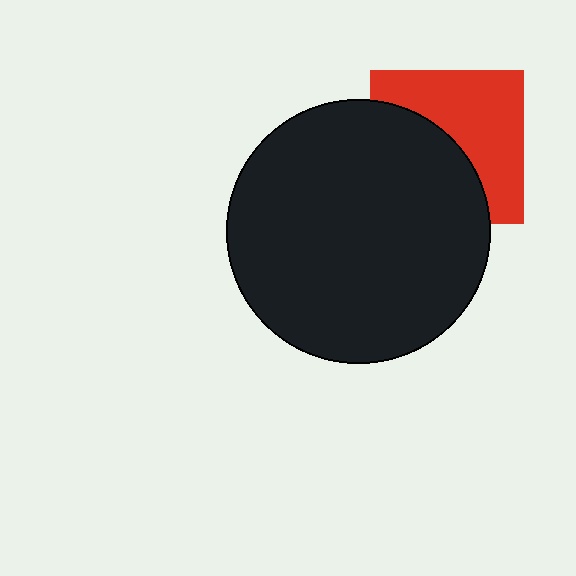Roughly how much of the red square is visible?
About half of it is visible (roughly 52%).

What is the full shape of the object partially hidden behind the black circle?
The partially hidden object is a red square.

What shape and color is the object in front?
The object in front is a black circle.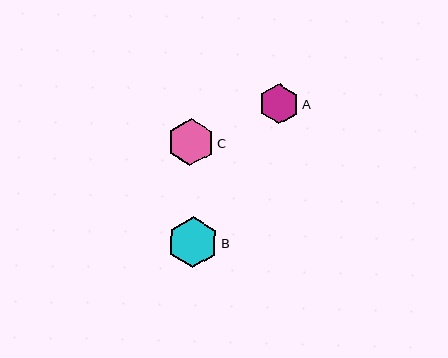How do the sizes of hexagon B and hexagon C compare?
Hexagon B and hexagon C are approximately the same size.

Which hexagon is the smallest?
Hexagon A is the smallest with a size of approximately 40 pixels.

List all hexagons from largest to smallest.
From largest to smallest: B, C, A.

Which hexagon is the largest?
Hexagon B is the largest with a size of approximately 51 pixels.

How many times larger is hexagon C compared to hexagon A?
Hexagon C is approximately 1.2 times the size of hexagon A.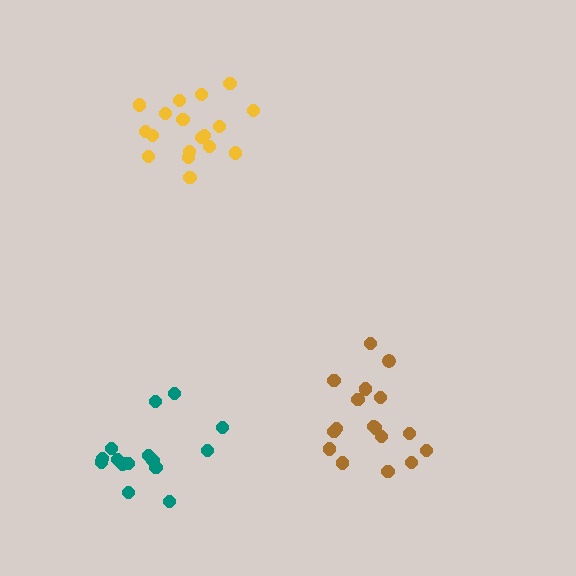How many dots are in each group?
Group 1: 18 dots, Group 2: 15 dots, Group 3: 17 dots (50 total).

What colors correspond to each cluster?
The clusters are colored: yellow, teal, brown.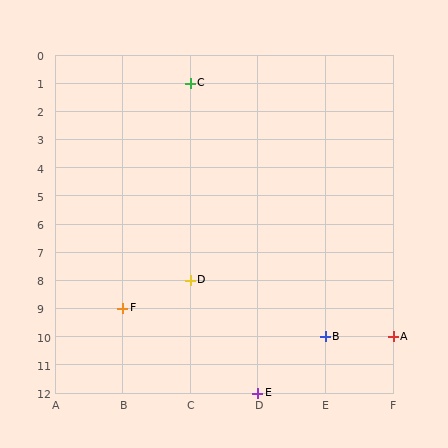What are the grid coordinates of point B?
Point B is at grid coordinates (E, 10).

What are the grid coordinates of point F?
Point F is at grid coordinates (B, 9).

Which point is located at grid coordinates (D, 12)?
Point E is at (D, 12).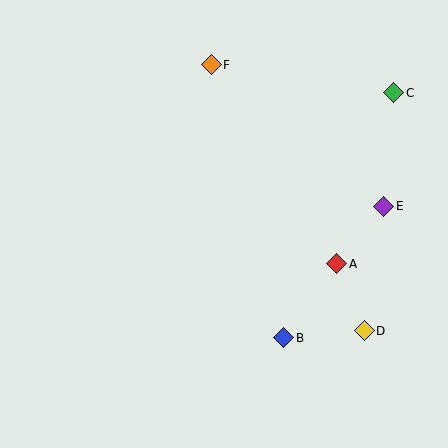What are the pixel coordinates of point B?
Point B is at (284, 338).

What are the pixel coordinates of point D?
Point D is at (364, 331).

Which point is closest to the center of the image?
Point A at (337, 264) is closest to the center.